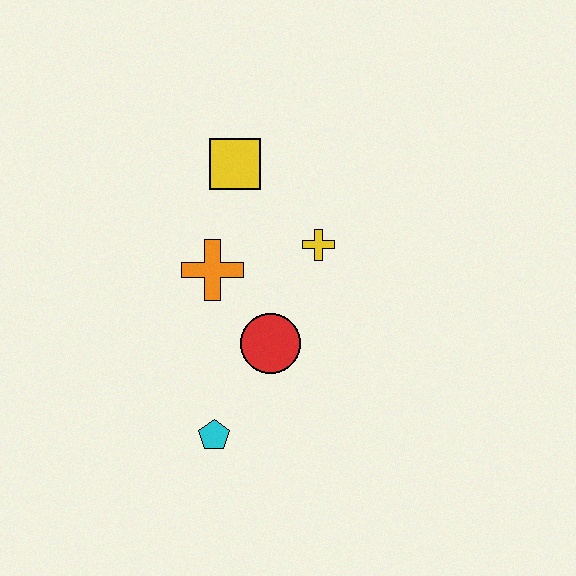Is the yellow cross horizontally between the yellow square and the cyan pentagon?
No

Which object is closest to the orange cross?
The red circle is closest to the orange cross.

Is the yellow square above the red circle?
Yes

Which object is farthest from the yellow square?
The cyan pentagon is farthest from the yellow square.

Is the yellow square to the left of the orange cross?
No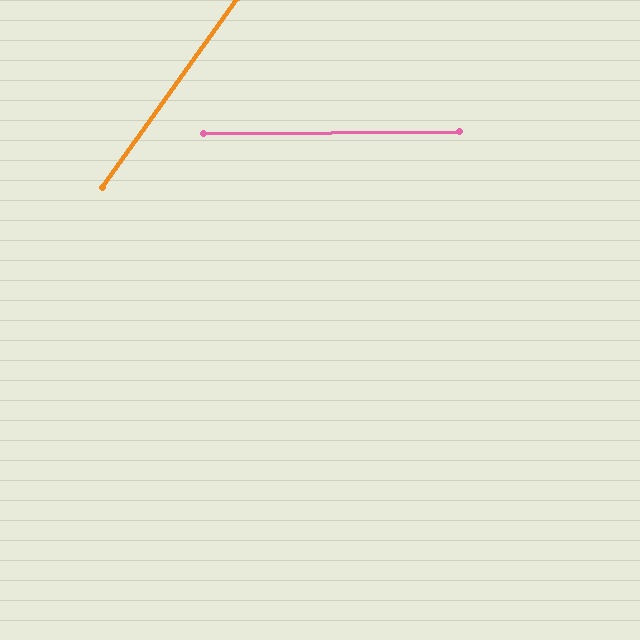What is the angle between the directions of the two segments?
Approximately 54 degrees.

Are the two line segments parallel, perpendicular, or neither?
Neither parallel nor perpendicular — they differ by about 54°.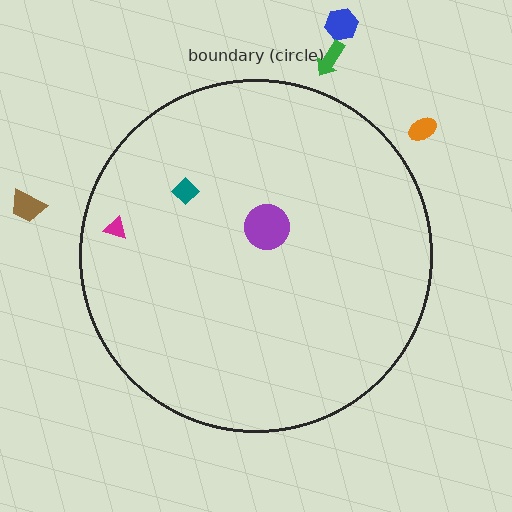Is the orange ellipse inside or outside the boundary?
Outside.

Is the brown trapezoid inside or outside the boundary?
Outside.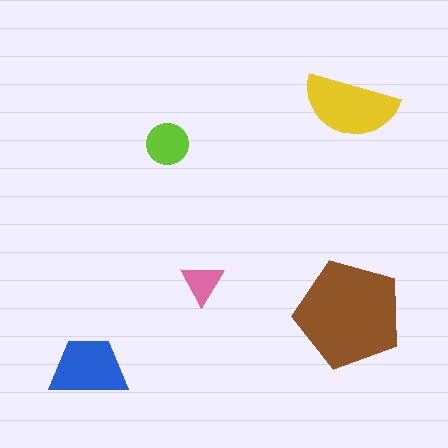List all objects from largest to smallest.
The brown pentagon, the yellow semicircle, the blue trapezoid, the lime circle, the pink triangle.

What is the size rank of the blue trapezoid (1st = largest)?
3rd.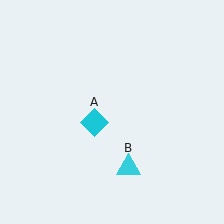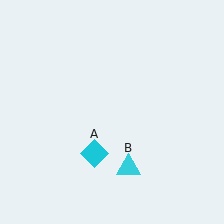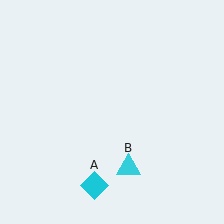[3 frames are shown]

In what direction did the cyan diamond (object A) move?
The cyan diamond (object A) moved down.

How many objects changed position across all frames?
1 object changed position: cyan diamond (object A).